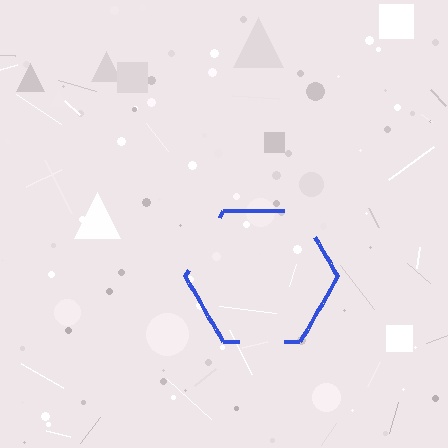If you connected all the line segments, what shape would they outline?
They would outline a hexagon.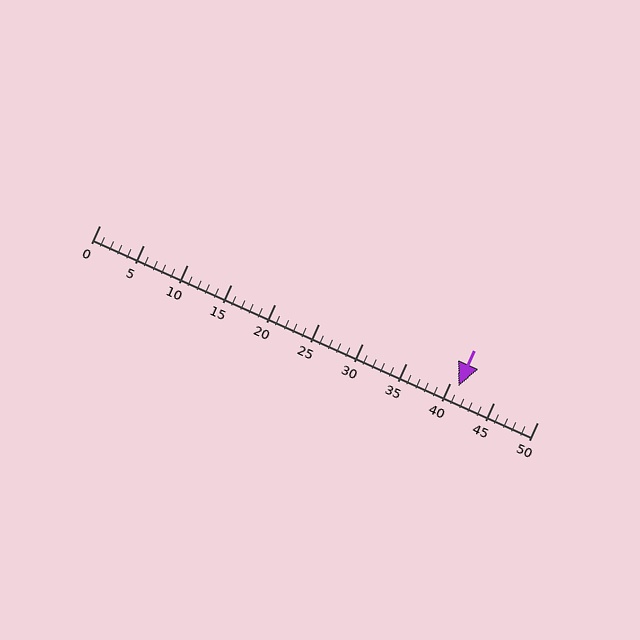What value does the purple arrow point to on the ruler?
The purple arrow points to approximately 41.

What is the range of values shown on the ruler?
The ruler shows values from 0 to 50.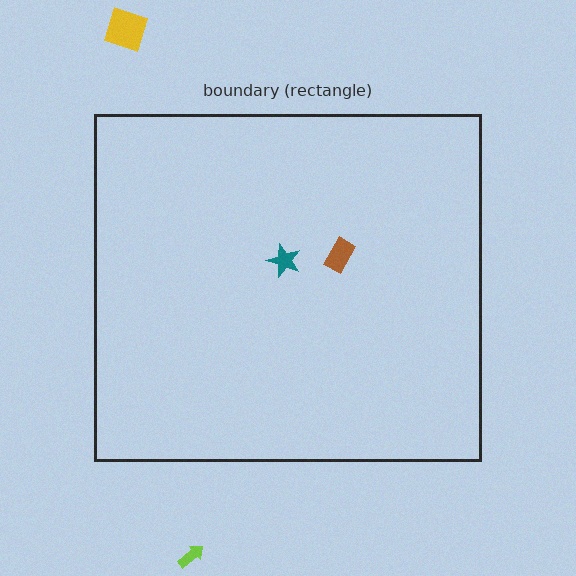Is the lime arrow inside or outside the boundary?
Outside.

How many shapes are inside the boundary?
2 inside, 2 outside.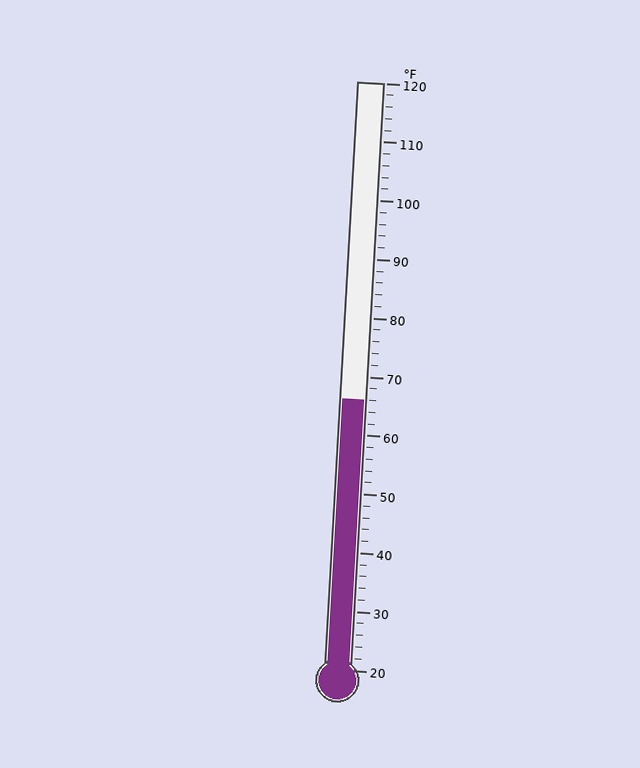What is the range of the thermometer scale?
The thermometer scale ranges from 20°F to 120°F.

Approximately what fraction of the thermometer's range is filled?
The thermometer is filled to approximately 45% of its range.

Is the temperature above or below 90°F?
The temperature is below 90°F.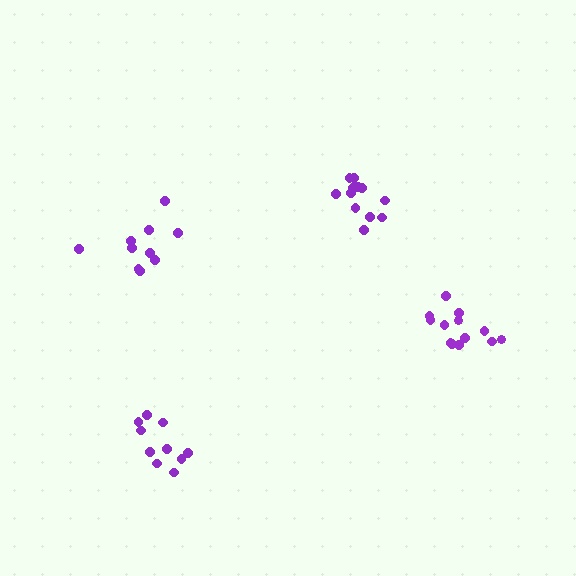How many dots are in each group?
Group 1: 10 dots, Group 2: 10 dots, Group 3: 13 dots, Group 4: 12 dots (45 total).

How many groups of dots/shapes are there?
There are 4 groups.